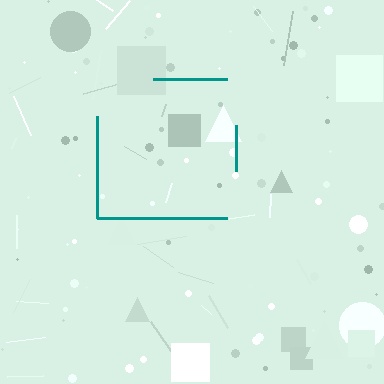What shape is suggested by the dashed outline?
The dashed outline suggests a square.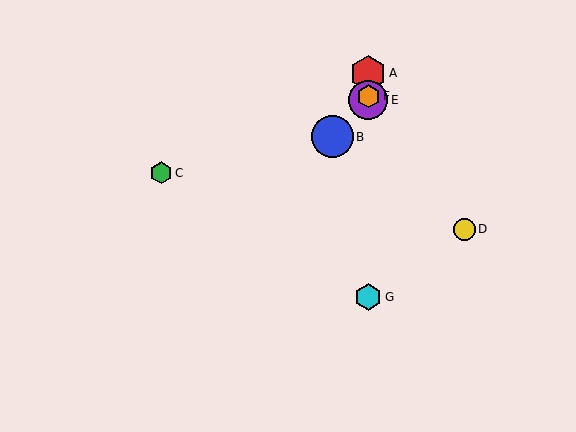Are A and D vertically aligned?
No, A is at x≈368 and D is at x≈464.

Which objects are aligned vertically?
Objects A, E, F, G are aligned vertically.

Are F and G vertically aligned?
Yes, both are at x≈368.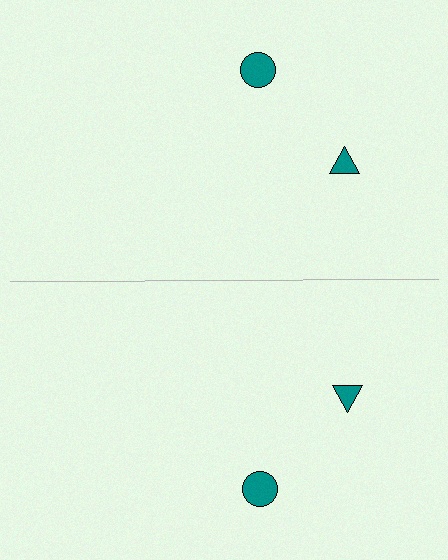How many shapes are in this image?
There are 4 shapes in this image.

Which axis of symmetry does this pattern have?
The pattern has a horizontal axis of symmetry running through the center of the image.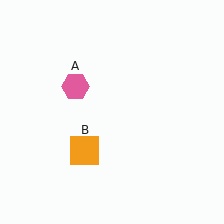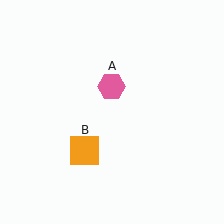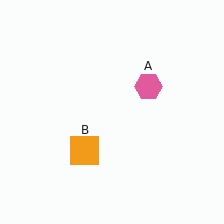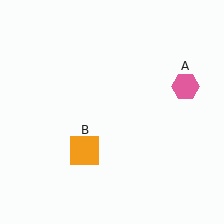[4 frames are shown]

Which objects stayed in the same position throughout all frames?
Orange square (object B) remained stationary.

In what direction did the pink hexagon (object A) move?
The pink hexagon (object A) moved right.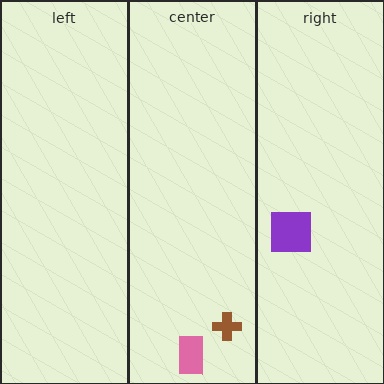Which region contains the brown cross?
The center region.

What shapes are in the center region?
The pink rectangle, the brown cross.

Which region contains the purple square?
The right region.